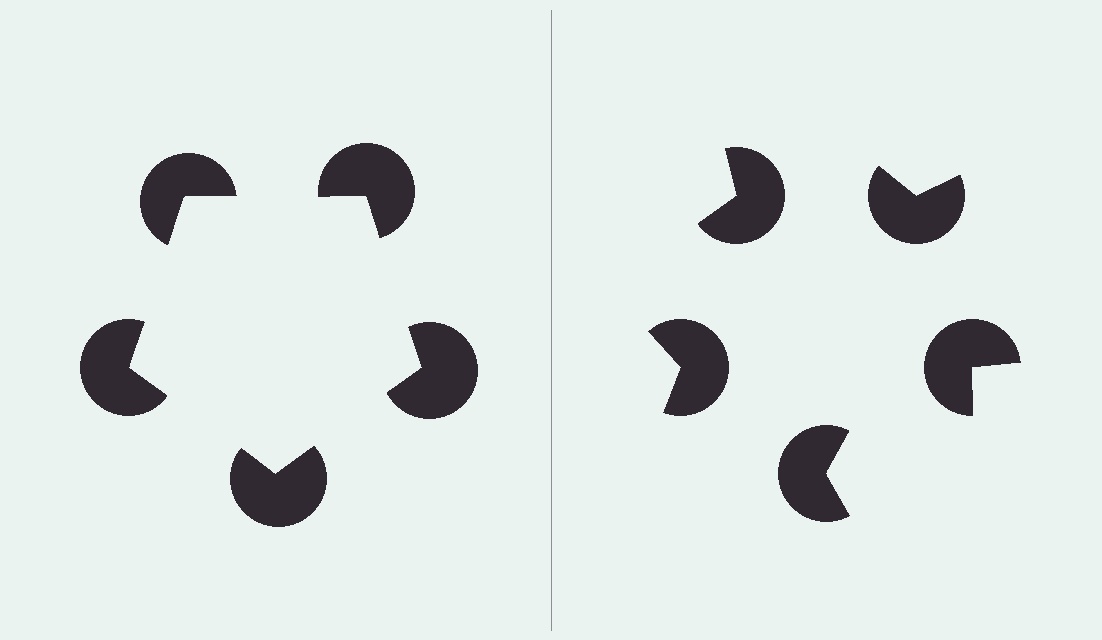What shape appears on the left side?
An illusory pentagon.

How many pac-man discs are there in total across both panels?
10 — 5 on each side.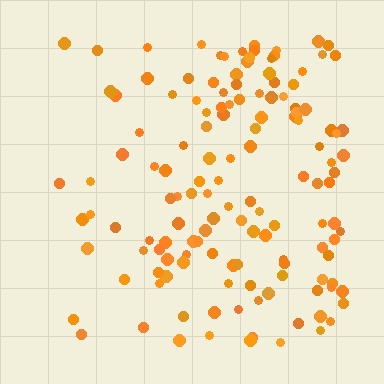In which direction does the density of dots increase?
From left to right, with the right side densest.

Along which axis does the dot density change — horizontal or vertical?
Horizontal.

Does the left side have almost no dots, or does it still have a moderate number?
Still a moderate number, just noticeably fewer than the right.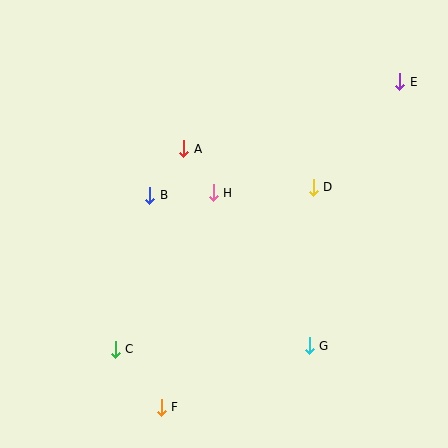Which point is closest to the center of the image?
Point H at (213, 193) is closest to the center.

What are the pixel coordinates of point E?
Point E is at (400, 82).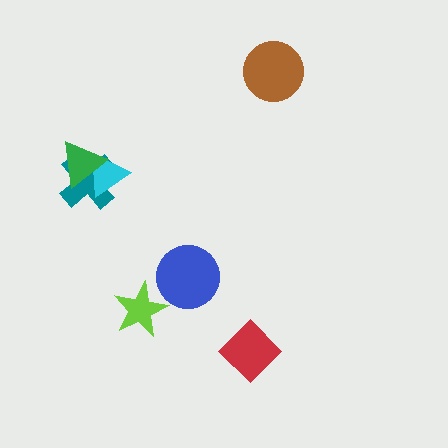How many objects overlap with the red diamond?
0 objects overlap with the red diamond.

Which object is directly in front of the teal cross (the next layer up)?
The cyan triangle is directly in front of the teal cross.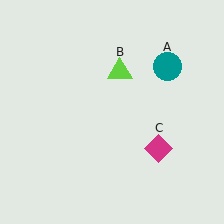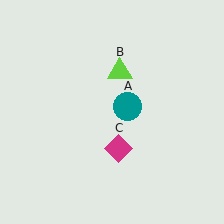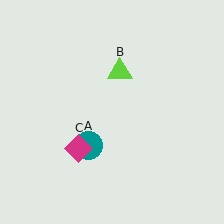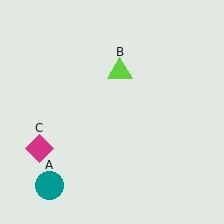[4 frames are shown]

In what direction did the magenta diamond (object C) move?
The magenta diamond (object C) moved left.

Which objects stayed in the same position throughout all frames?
Lime triangle (object B) remained stationary.